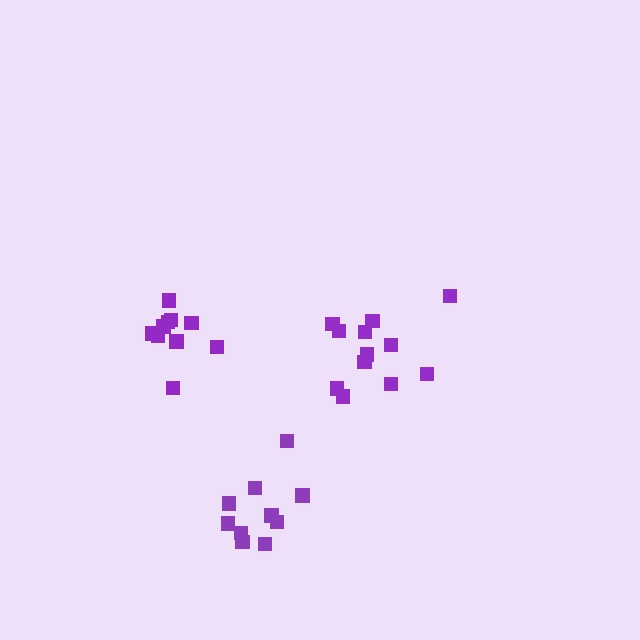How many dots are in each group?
Group 1: 10 dots, Group 2: 12 dots, Group 3: 10 dots (32 total).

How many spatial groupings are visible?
There are 3 spatial groupings.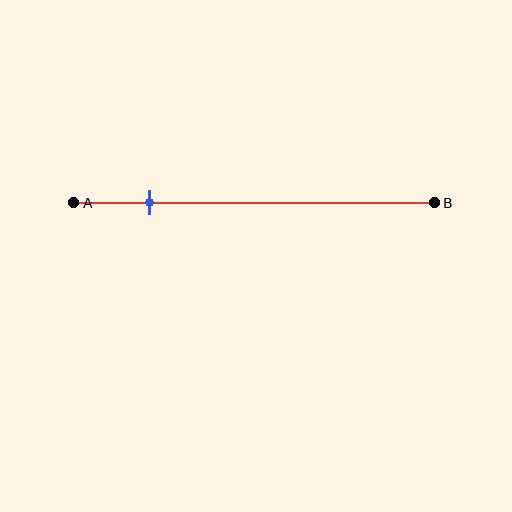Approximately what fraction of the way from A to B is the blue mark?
The blue mark is approximately 20% of the way from A to B.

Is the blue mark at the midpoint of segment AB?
No, the mark is at about 20% from A, not at the 50% midpoint.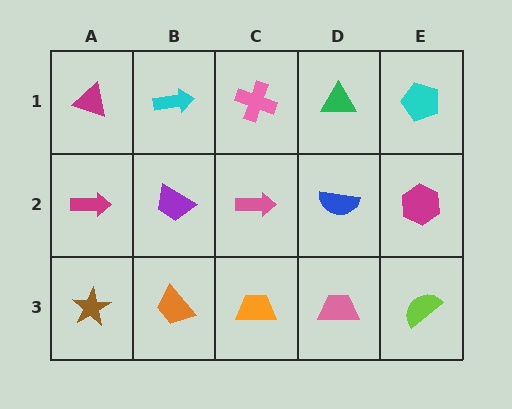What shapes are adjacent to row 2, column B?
A cyan arrow (row 1, column B), an orange trapezoid (row 3, column B), a magenta arrow (row 2, column A), a pink arrow (row 2, column C).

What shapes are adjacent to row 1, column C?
A pink arrow (row 2, column C), a cyan arrow (row 1, column B), a green triangle (row 1, column D).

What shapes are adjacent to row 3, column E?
A magenta hexagon (row 2, column E), a pink trapezoid (row 3, column D).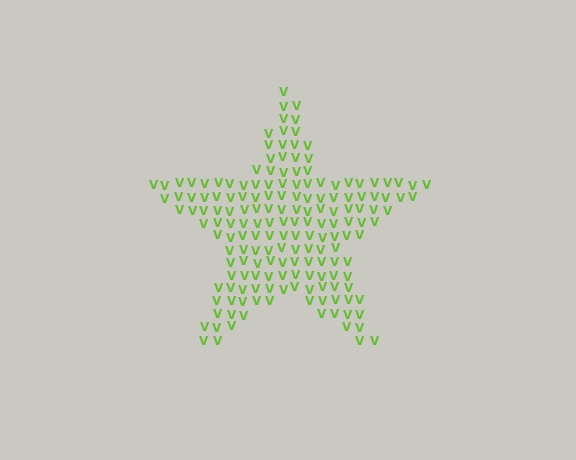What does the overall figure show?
The overall figure shows a star.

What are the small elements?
The small elements are letter V's.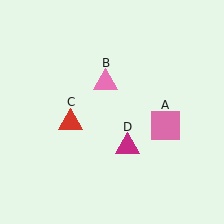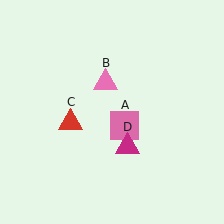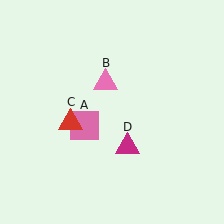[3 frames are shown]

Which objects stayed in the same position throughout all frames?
Pink triangle (object B) and red triangle (object C) and magenta triangle (object D) remained stationary.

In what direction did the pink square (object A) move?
The pink square (object A) moved left.